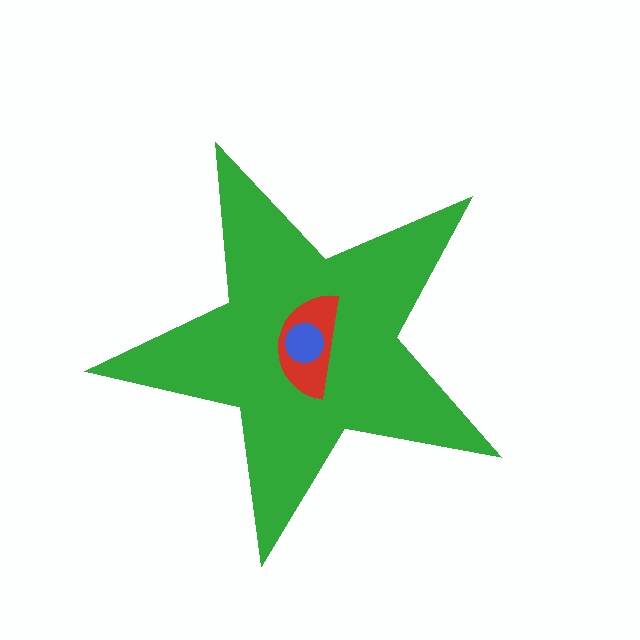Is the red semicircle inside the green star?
Yes.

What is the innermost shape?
The blue circle.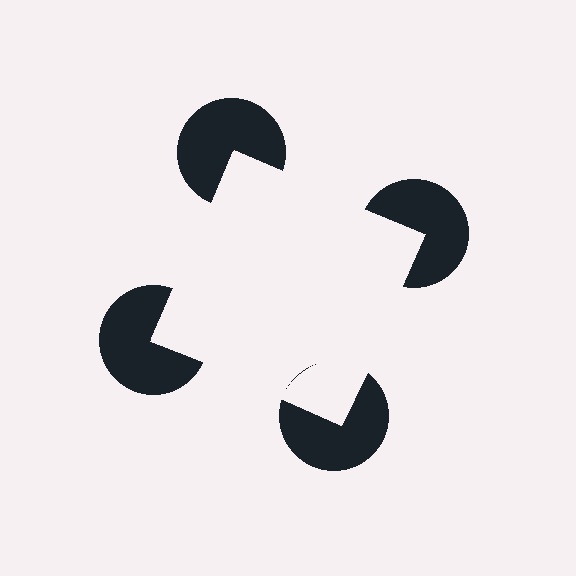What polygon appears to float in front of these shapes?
An illusory square — its edges are inferred from the aligned wedge cuts in the pac-man discs, not physically drawn.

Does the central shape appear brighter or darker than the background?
It typically appears slightly brighter than the background, even though no actual brightness change is drawn.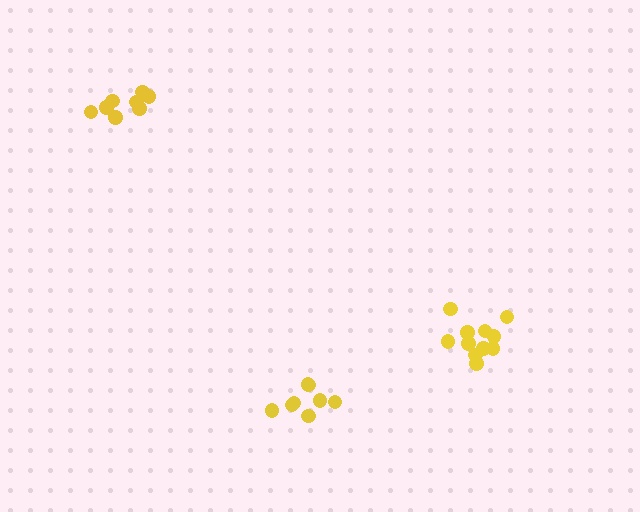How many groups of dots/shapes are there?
There are 3 groups.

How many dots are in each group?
Group 1: 8 dots, Group 2: 8 dots, Group 3: 11 dots (27 total).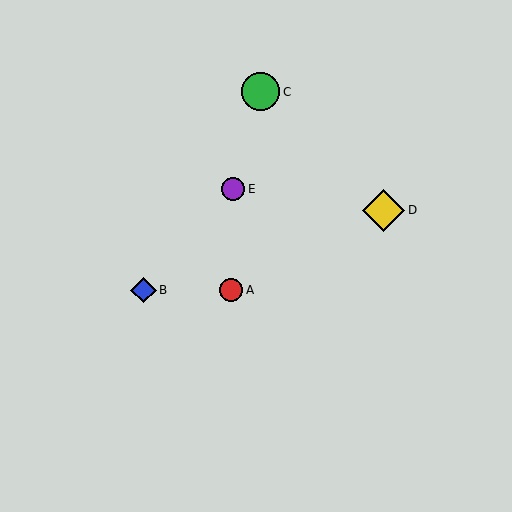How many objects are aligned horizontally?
2 objects (A, B) are aligned horizontally.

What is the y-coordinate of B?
Object B is at y≈290.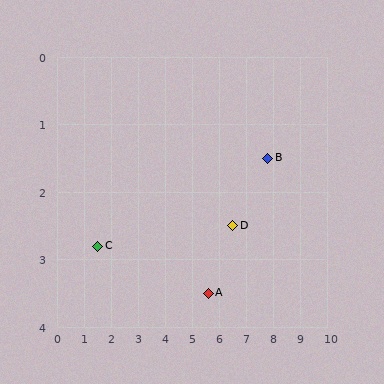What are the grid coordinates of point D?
Point D is at approximately (6.5, 2.5).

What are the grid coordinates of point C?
Point C is at approximately (1.5, 2.8).